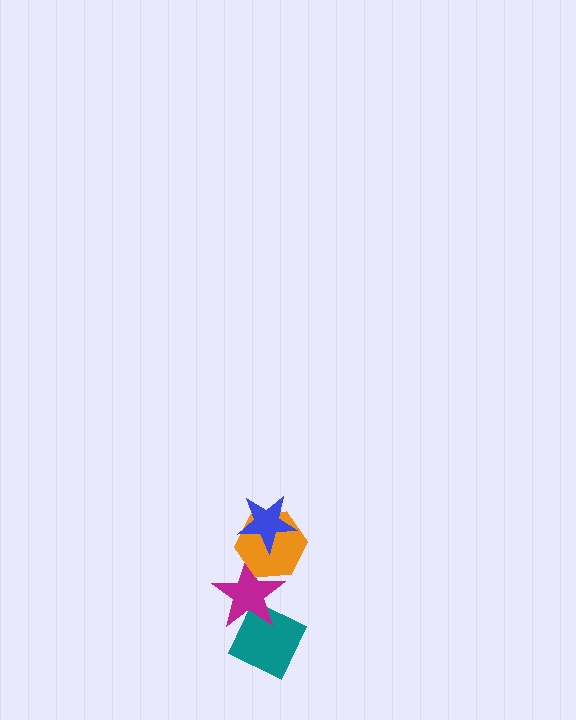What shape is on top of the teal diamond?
The magenta star is on top of the teal diamond.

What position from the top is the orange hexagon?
The orange hexagon is 2nd from the top.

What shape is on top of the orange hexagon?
The blue star is on top of the orange hexagon.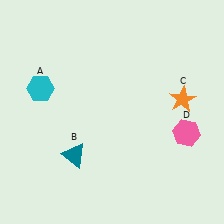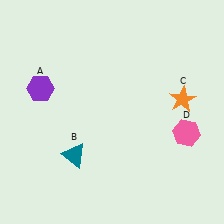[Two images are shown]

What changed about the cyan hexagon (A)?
In Image 1, A is cyan. In Image 2, it changed to purple.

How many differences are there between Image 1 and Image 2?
There is 1 difference between the two images.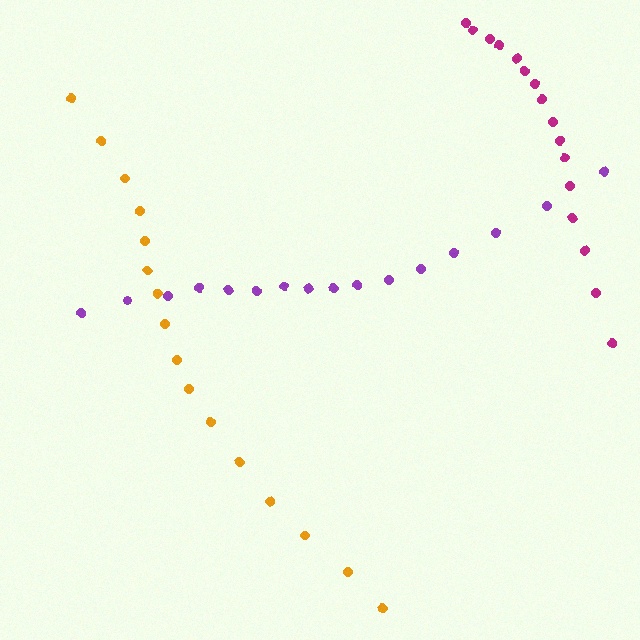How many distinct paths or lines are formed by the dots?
There are 3 distinct paths.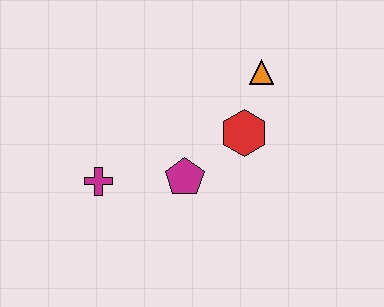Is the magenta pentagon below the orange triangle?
Yes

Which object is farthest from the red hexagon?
The magenta cross is farthest from the red hexagon.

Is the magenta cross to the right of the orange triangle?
No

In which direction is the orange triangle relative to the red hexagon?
The orange triangle is above the red hexagon.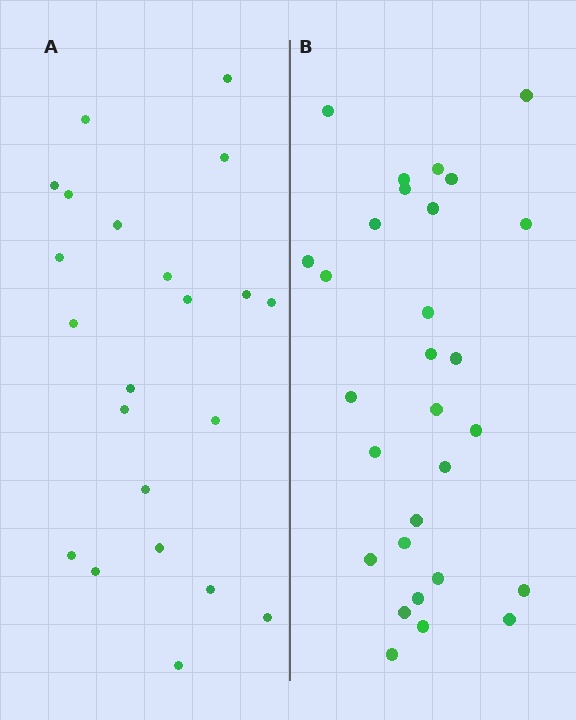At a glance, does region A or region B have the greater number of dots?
Region B (the right region) has more dots.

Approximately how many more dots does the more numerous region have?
Region B has roughly 8 or so more dots than region A.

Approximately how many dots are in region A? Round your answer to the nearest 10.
About 20 dots. (The exact count is 22, which rounds to 20.)